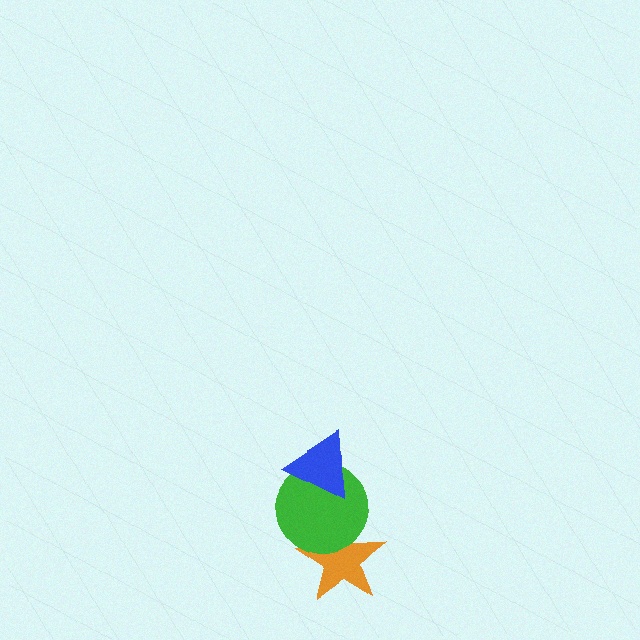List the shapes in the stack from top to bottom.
From top to bottom: the blue triangle, the green circle, the orange star.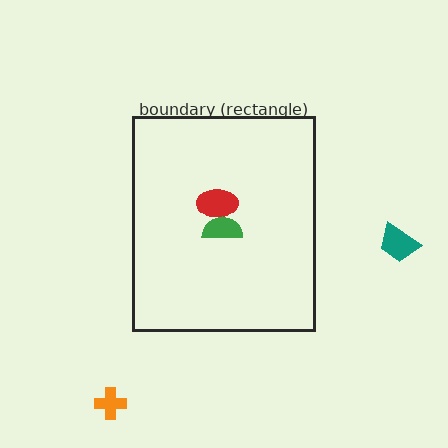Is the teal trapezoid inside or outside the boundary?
Outside.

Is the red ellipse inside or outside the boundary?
Inside.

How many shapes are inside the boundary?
2 inside, 2 outside.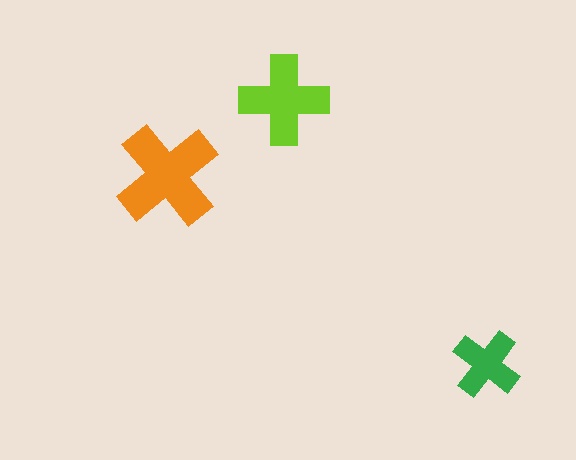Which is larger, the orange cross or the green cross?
The orange one.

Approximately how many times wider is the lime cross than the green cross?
About 1.5 times wider.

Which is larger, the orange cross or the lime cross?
The orange one.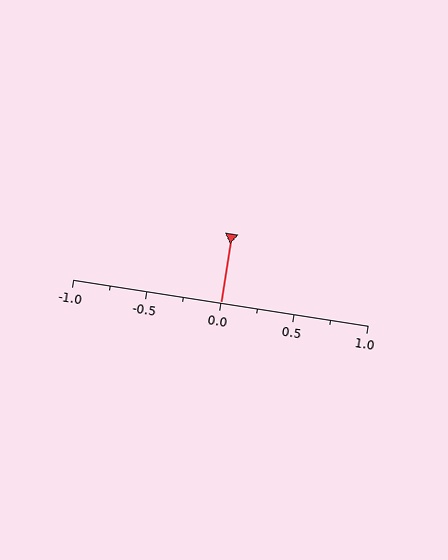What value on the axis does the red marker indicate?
The marker indicates approximately 0.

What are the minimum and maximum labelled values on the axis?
The axis runs from -1.0 to 1.0.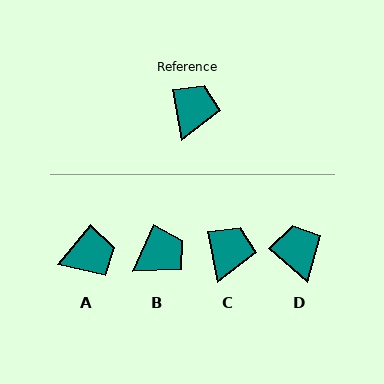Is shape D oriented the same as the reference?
No, it is off by about 37 degrees.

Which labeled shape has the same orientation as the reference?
C.